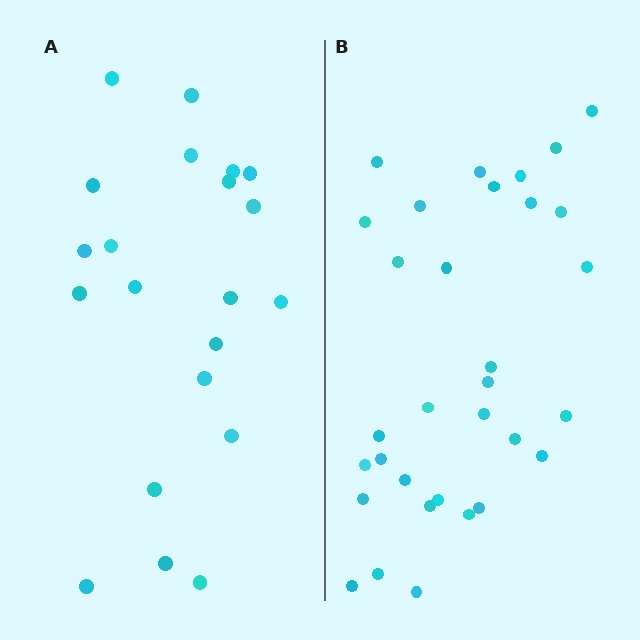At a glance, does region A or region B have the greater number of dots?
Region B (the right region) has more dots.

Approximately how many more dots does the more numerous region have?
Region B has roughly 12 or so more dots than region A.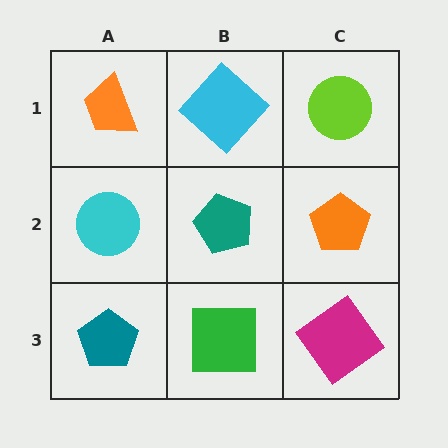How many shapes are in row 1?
3 shapes.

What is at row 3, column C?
A magenta diamond.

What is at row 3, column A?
A teal pentagon.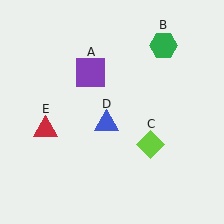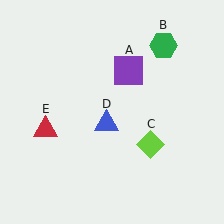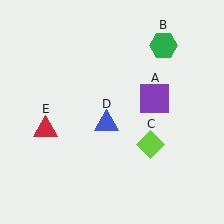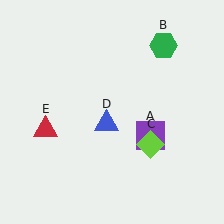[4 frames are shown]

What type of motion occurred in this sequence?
The purple square (object A) rotated clockwise around the center of the scene.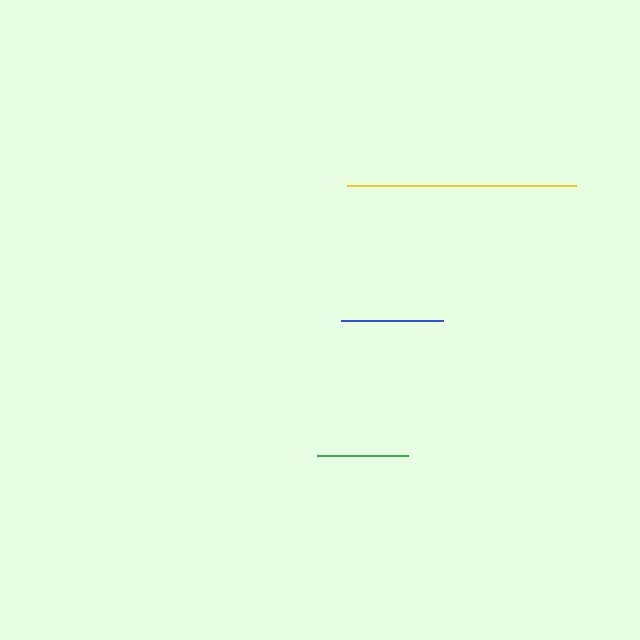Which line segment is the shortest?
The green line is the shortest at approximately 91 pixels.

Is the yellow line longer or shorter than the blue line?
The yellow line is longer than the blue line.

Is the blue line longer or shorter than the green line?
The blue line is longer than the green line.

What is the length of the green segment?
The green segment is approximately 91 pixels long.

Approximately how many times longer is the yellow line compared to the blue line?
The yellow line is approximately 2.3 times the length of the blue line.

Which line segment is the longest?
The yellow line is the longest at approximately 230 pixels.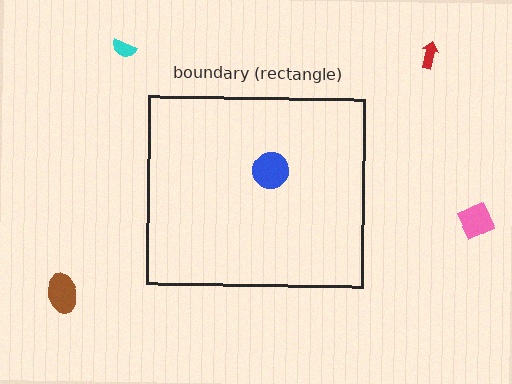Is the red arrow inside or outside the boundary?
Outside.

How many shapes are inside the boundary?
1 inside, 4 outside.